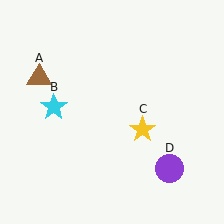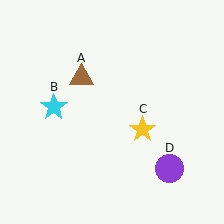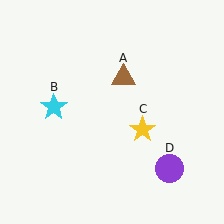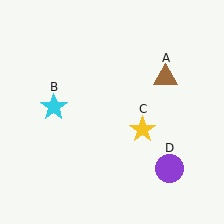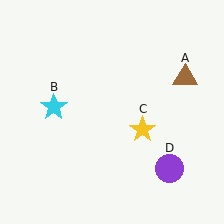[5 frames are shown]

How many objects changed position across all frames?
1 object changed position: brown triangle (object A).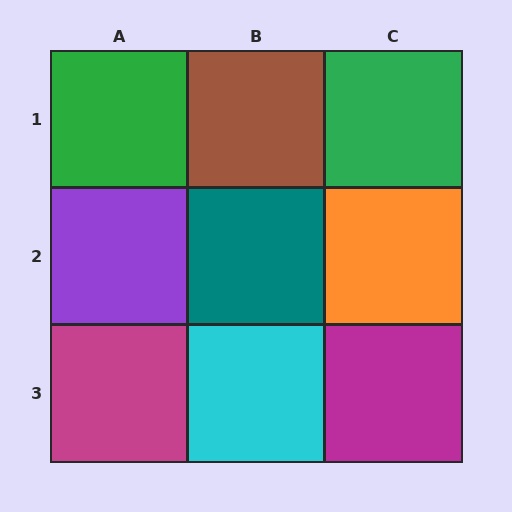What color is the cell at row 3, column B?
Cyan.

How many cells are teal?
1 cell is teal.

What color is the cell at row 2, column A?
Purple.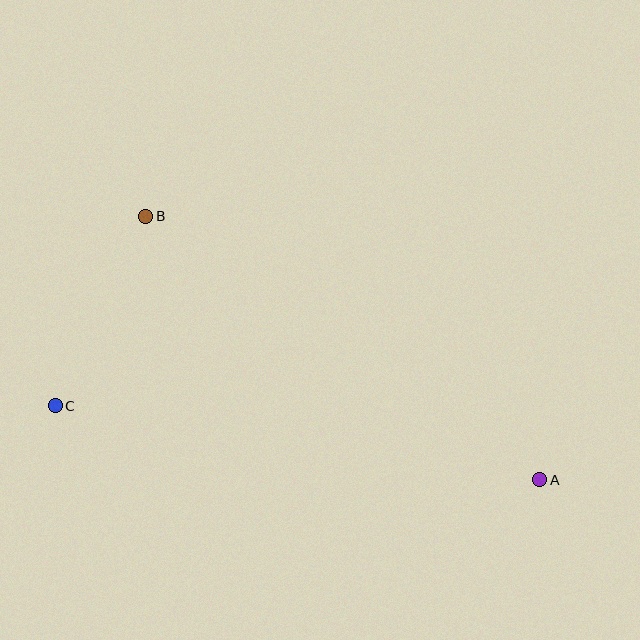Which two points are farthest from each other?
Points A and C are farthest from each other.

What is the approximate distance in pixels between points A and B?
The distance between A and B is approximately 474 pixels.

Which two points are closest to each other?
Points B and C are closest to each other.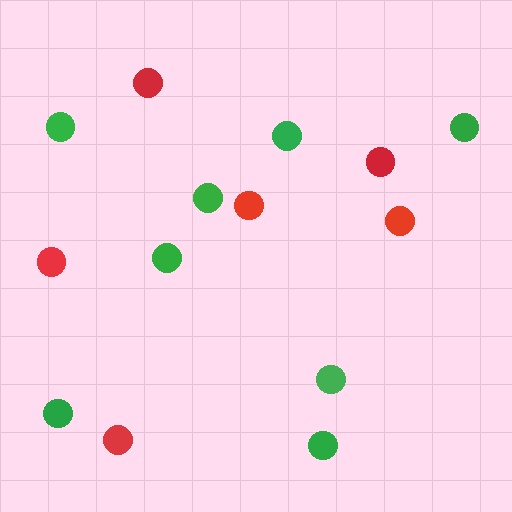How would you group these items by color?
There are 2 groups: one group of red circles (6) and one group of green circles (8).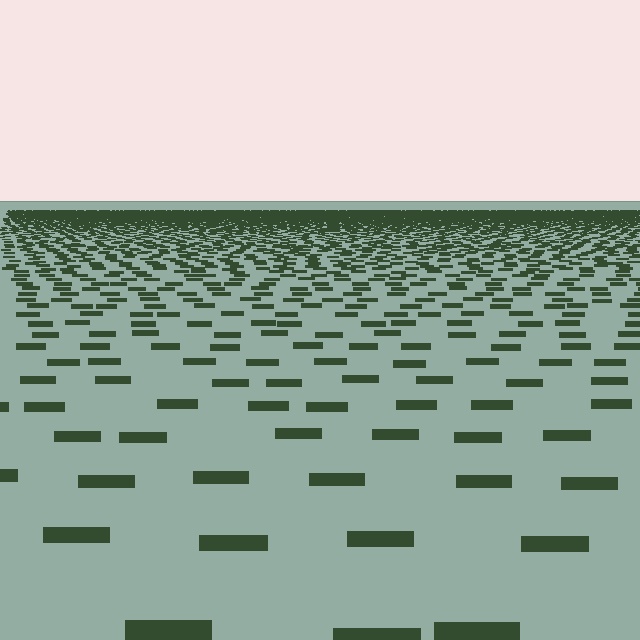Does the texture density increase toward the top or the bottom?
Density increases toward the top.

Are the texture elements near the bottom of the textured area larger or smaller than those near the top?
Larger. Near the bottom, elements are closer to the viewer and appear at a bigger on-screen size.